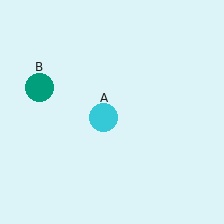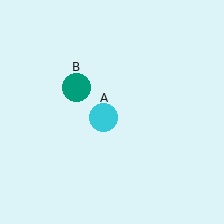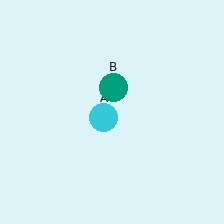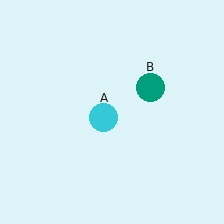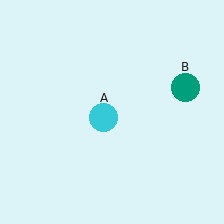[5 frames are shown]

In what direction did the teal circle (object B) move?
The teal circle (object B) moved right.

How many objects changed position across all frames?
1 object changed position: teal circle (object B).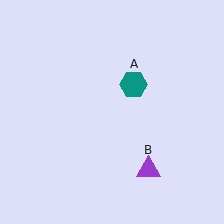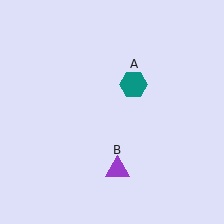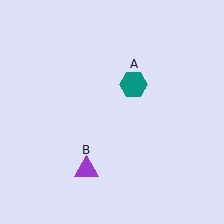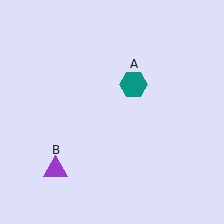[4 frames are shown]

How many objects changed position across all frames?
1 object changed position: purple triangle (object B).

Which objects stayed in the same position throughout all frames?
Teal hexagon (object A) remained stationary.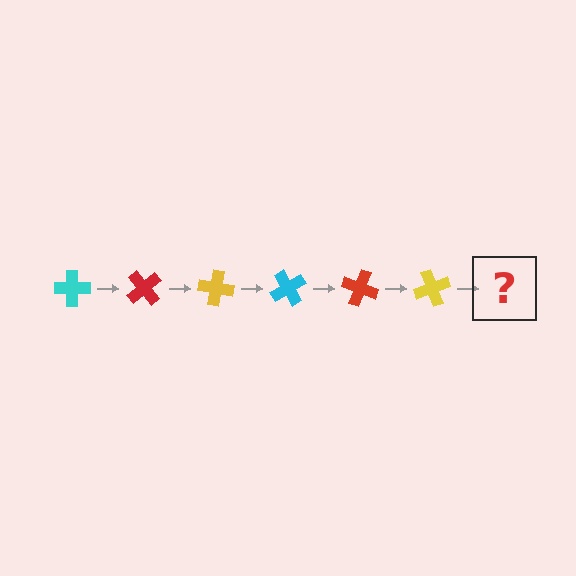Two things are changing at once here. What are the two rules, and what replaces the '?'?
The two rules are that it rotates 50 degrees each step and the color cycles through cyan, red, and yellow. The '?' should be a cyan cross, rotated 300 degrees from the start.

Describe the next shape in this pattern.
It should be a cyan cross, rotated 300 degrees from the start.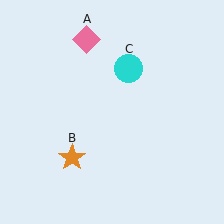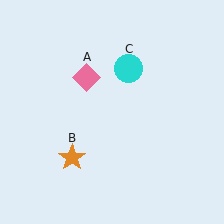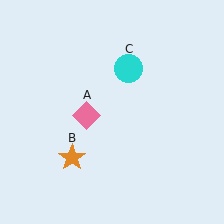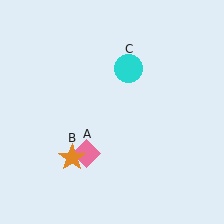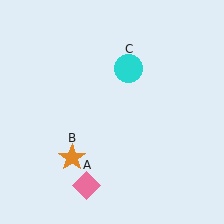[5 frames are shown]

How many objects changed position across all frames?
1 object changed position: pink diamond (object A).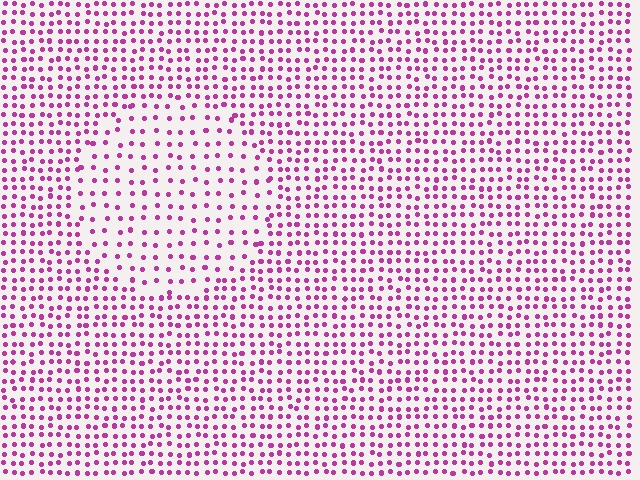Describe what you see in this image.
The image contains small magenta elements arranged at two different densities. A circle-shaped region is visible where the elements are less densely packed than the surrounding area.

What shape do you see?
I see a circle.